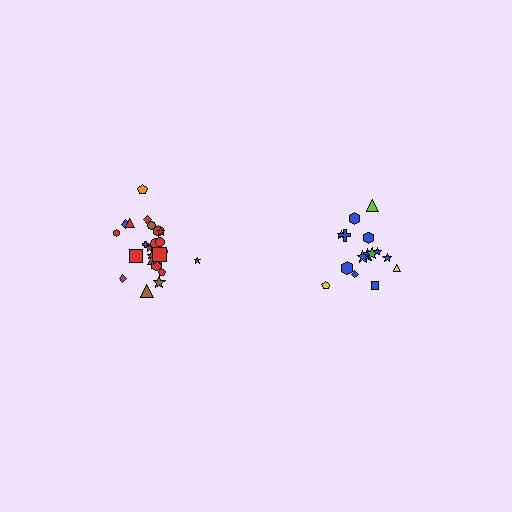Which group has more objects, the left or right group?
The left group.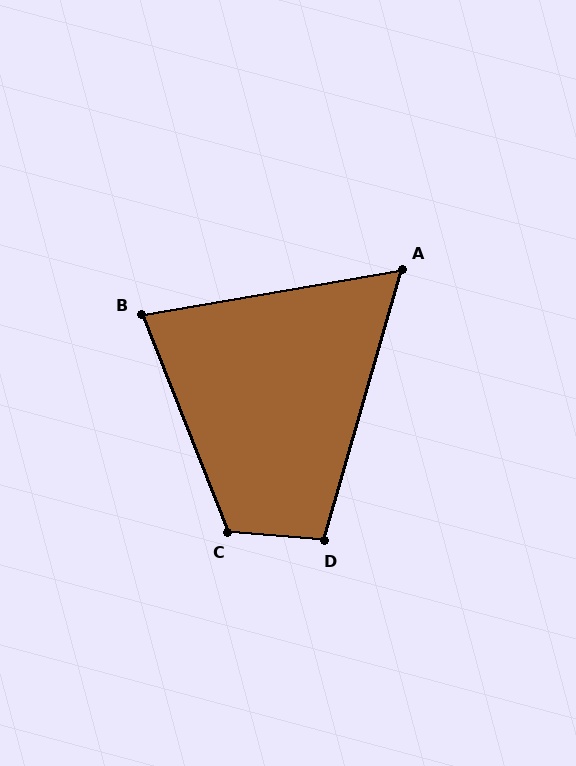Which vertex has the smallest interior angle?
A, at approximately 64 degrees.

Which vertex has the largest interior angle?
C, at approximately 116 degrees.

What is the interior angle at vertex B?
Approximately 78 degrees (acute).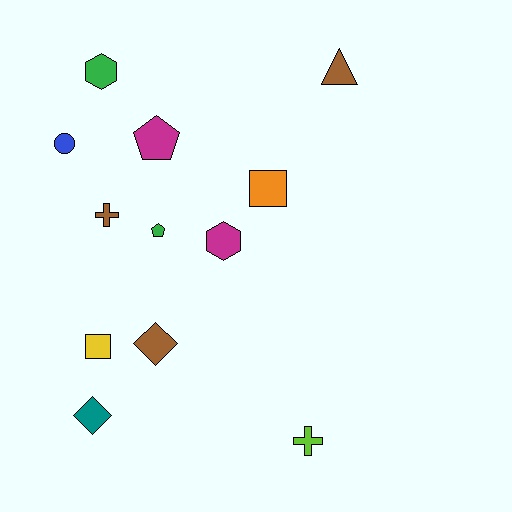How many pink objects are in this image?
There are no pink objects.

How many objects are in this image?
There are 12 objects.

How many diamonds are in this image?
There are 2 diamonds.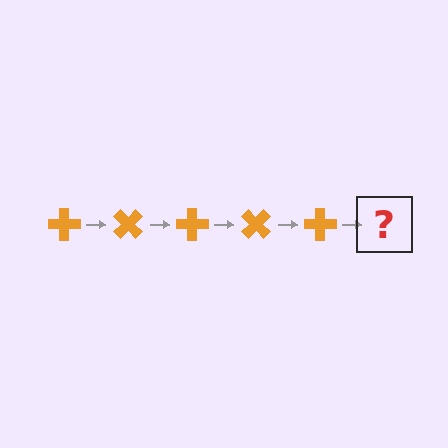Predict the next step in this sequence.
The next step is an orange cross rotated 225 degrees.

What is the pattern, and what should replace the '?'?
The pattern is that the cross rotates 45 degrees each step. The '?' should be an orange cross rotated 225 degrees.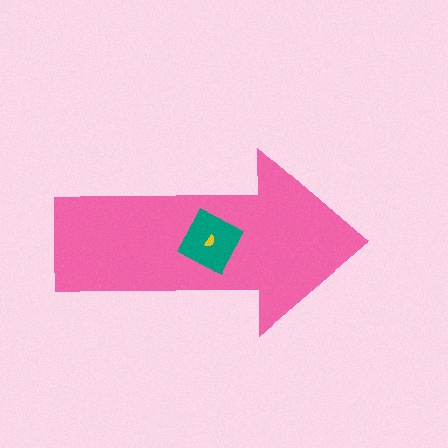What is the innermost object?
The yellow semicircle.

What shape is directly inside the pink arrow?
The teal square.